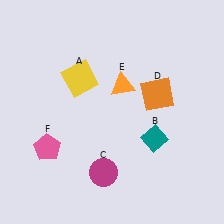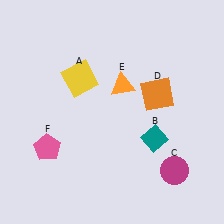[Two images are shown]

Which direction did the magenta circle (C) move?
The magenta circle (C) moved right.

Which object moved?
The magenta circle (C) moved right.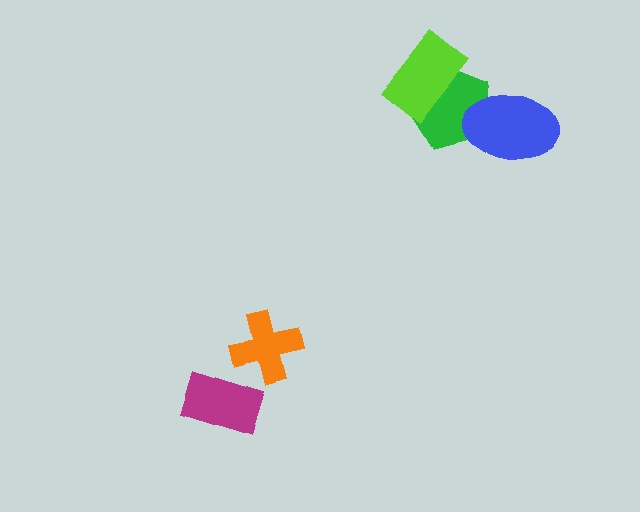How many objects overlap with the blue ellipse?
1 object overlaps with the blue ellipse.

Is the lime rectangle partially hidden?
No, no other shape covers it.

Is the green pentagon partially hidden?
Yes, it is partially covered by another shape.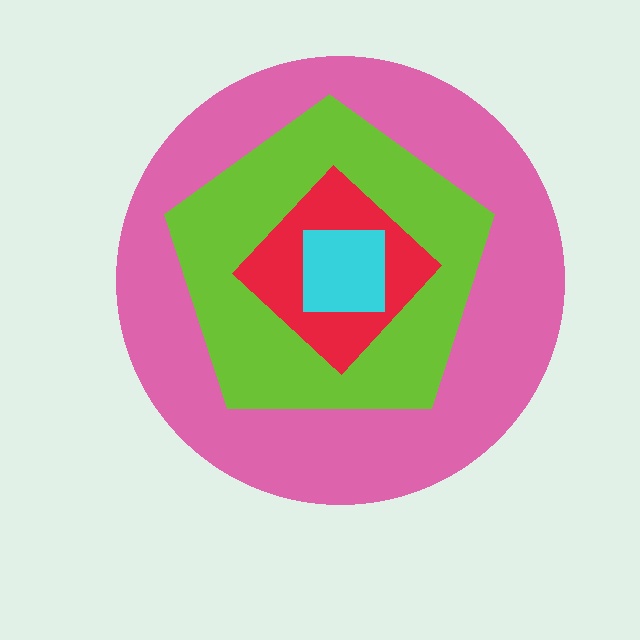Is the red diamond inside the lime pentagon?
Yes.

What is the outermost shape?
The pink circle.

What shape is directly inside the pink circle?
The lime pentagon.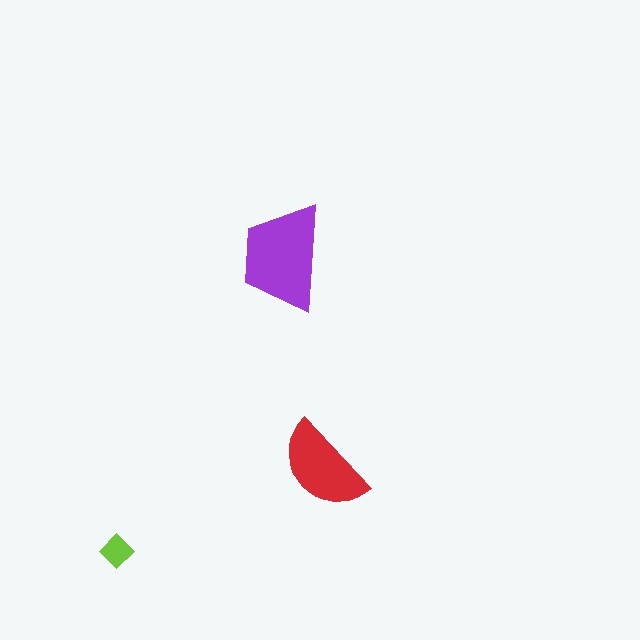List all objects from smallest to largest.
The lime diamond, the red semicircle, the purple trapezoid.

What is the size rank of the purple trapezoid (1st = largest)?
1st.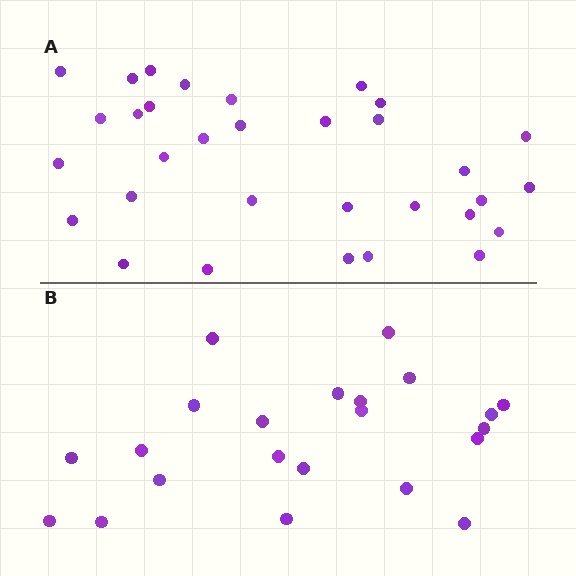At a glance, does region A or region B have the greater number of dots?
Region A (the top region) has more dots.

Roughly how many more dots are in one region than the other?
Region A has roughly 10 or so more dots than region B.